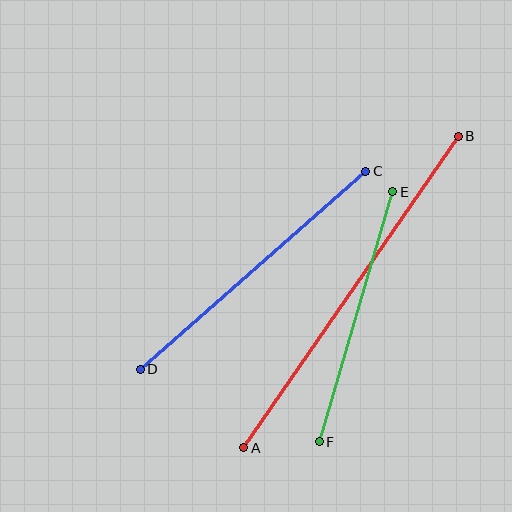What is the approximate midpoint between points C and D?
The midpoint is at approximately (253, 270) pixels.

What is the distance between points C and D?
The distance is approximately 300 pixels.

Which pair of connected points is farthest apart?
Points A and B are farthest apart.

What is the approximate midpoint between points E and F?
The midpoint is at approximately (356, 317) pixels.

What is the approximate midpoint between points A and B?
The midpoint is at approximately (351, 292) pixels.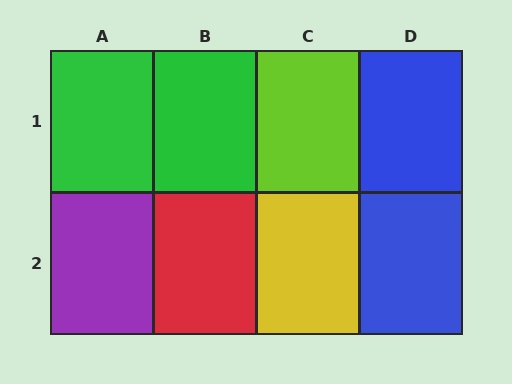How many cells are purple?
1 cell is purple.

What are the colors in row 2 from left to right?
Purple, red, yellow, blue.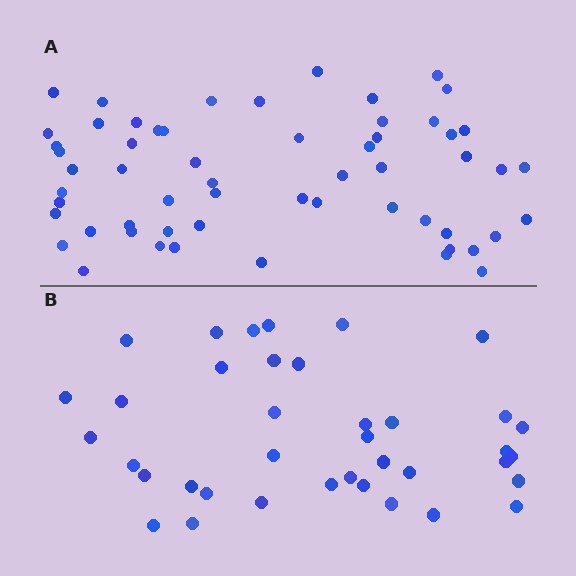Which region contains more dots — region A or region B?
Region A (the top region) has more dots.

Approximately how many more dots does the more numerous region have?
Region A has approximately 20 more dots than region B.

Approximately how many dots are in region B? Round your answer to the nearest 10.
About 40 dots. (The exact count is 38, which rounds to 40.)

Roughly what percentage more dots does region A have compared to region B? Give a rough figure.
About 55% more.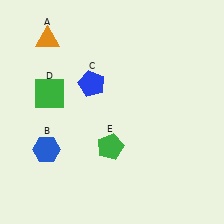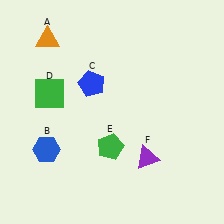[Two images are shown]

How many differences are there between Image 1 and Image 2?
There is 1 difference between the two images.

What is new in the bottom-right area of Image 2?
A purple triangle (F) was added in the bottom-right area of Image 2.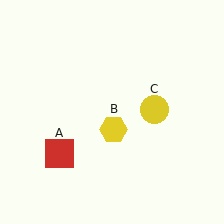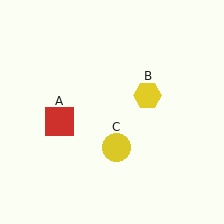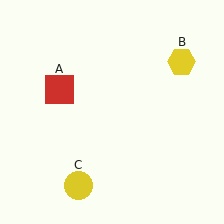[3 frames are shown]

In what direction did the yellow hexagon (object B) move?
The yellow hexagon (object B) moved up and to the right.